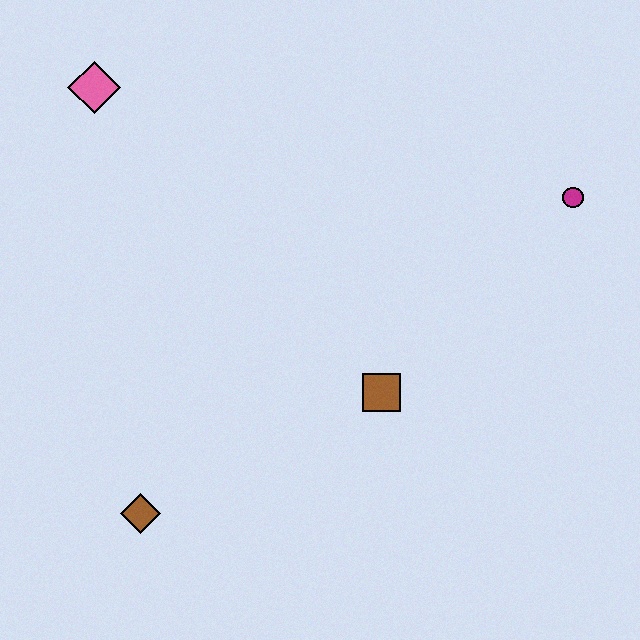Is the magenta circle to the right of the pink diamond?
Yes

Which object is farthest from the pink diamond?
The magenta circle is farthest from the pink diamond.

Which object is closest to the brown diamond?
The brown square is closest to the brown diamond.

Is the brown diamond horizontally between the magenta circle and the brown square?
No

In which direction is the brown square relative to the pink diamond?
The brown square is below the pink diamond.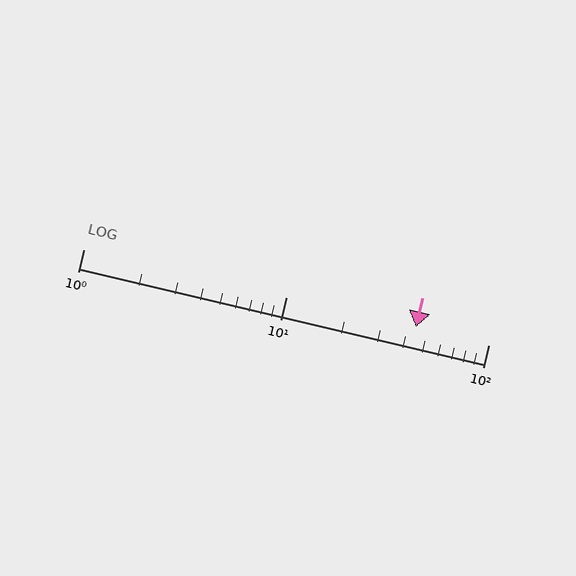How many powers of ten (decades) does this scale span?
The scale spans 2 decades, from 1 to 100.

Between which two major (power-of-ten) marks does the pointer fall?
The pointer is between 10 and 100.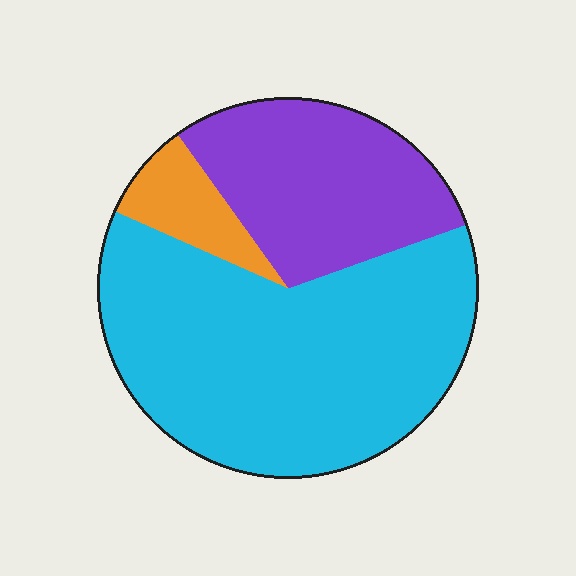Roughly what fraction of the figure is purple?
Purple takes up about one third (1/3) of the figure.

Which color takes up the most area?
Cyan, at roughly 60%.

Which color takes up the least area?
Orange, at roughly 10%.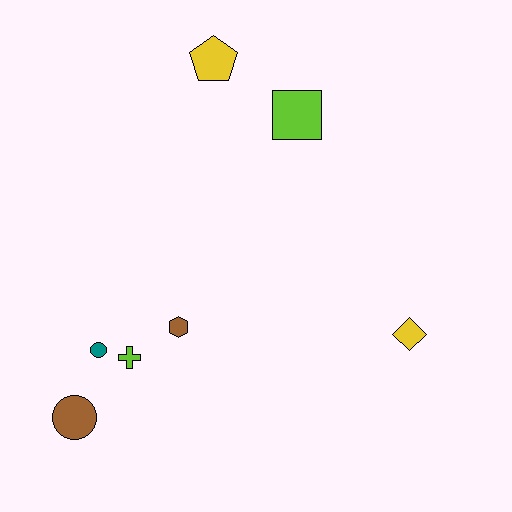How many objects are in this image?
There are 7 objects.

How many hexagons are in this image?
There is 1 hexagon.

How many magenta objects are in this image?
There are no magenta objects.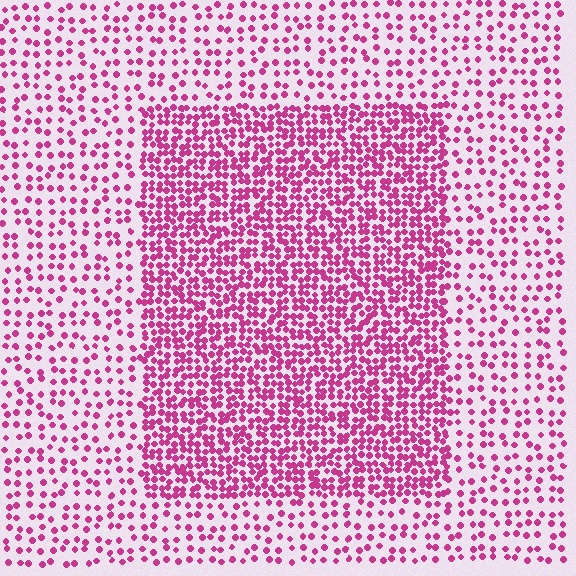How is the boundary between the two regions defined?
The boundary is defined by a change in element density (approximately 2.3x ratio). All elements are the same color, size, and shape.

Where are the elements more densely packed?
The elements are more densely packed inside the rectangle boundary.